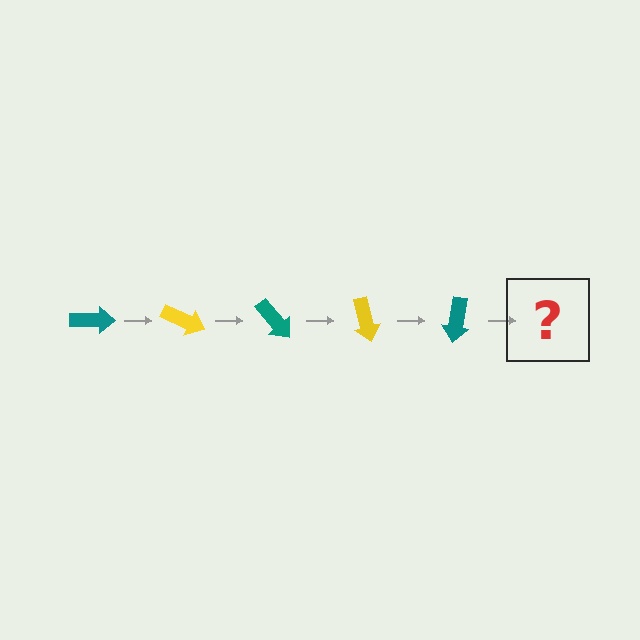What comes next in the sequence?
The next element should be a yellow arrow, rotated 125 degrees from the start.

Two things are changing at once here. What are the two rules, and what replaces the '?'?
The two rules are that it rotates 25 degrees each step and the color cycles through teal and yellow. The '?' should be a yellow arrow, rotated 125 degrees from the start.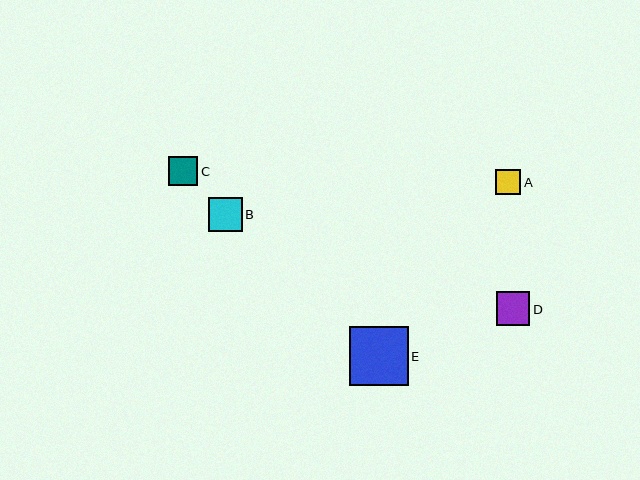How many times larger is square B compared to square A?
Square B is approximately 1.4 times the size of square A.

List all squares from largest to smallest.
From largest to smallest: E, B, D, C, A.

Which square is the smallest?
Square A is the smallest with a size of approximately 25 pixels.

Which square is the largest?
Square E is the largest with a size of approximately 59 pixels.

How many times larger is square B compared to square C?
Square B is approximately 1.2 times the size of square C.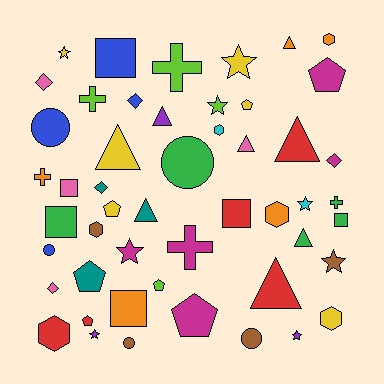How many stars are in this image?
There are 8 stars.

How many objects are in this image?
There are 50 objects.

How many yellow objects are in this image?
There are 6 yellow objects.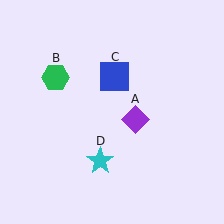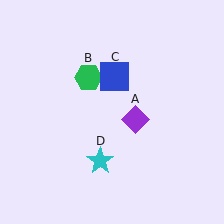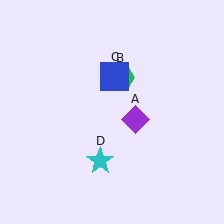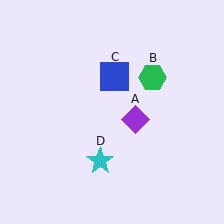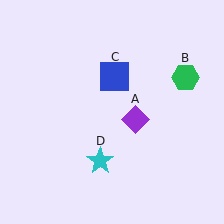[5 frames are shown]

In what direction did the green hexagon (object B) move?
The green hexagon (object B) moved right.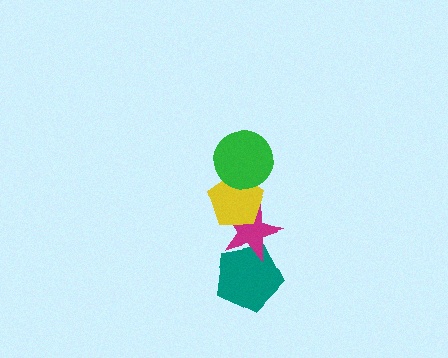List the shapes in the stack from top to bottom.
From top to bottom: the green circle, the yellow pentagon, the magenta star, the teal pentagon.